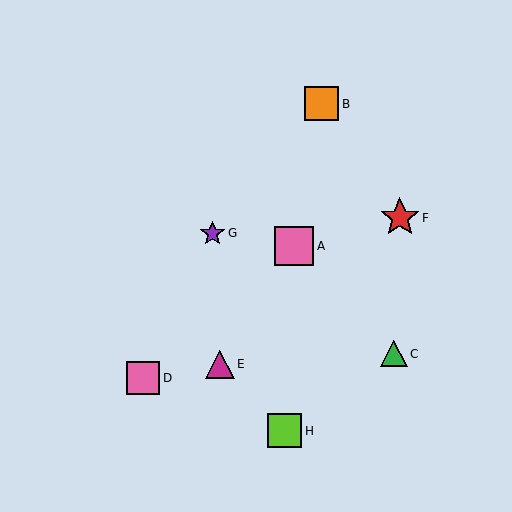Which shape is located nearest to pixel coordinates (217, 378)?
The magenta triangle (labeled E) at (220, 364) is nearest to that location.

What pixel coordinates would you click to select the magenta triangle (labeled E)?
Click at (220, 364) to select the magenta triangle E.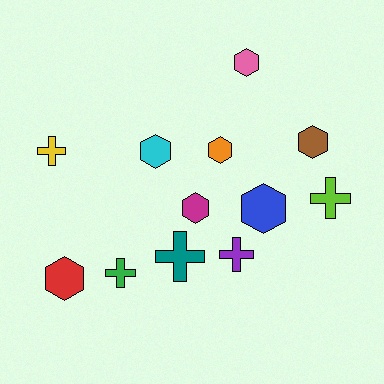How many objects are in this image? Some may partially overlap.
There are 12 objects.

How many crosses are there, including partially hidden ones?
There are 5 crosses.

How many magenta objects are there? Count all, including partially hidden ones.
There is 1 magenta object.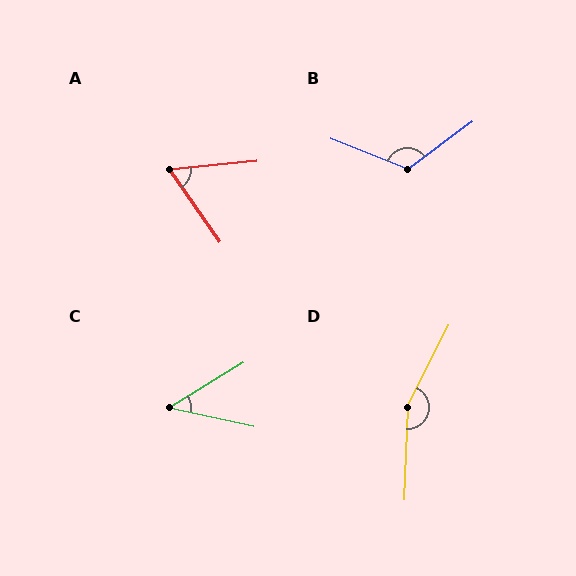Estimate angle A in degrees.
Approximately 61 degrees.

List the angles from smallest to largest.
C (44°), A (61°), B (122°), D (156°).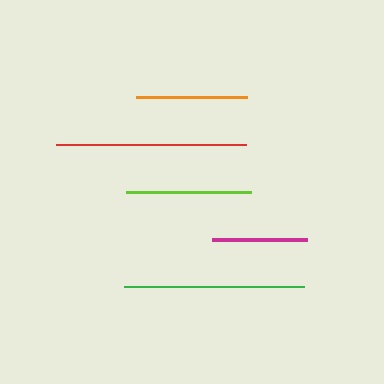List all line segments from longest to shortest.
From longest to shortest: red, green, lime, orange, magenta.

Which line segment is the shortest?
The magenta line is the shortest at approximately 95 pixels.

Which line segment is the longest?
The red line is the longest at approximately 190 pixels.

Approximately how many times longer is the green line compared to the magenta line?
The green line is approximately 1.9 times the length of the magenta line.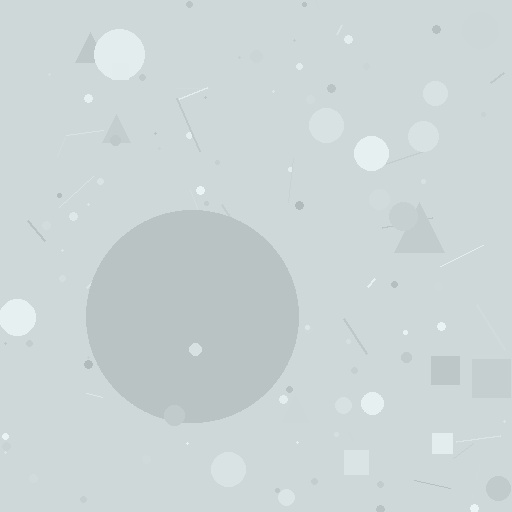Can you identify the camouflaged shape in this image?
The camouflaged shape is a circle.